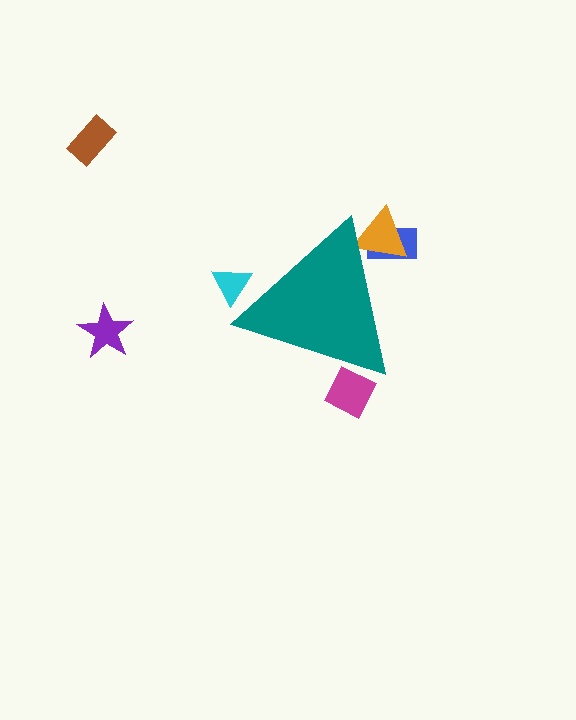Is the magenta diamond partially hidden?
Yes, the magenta diamond is partially hidden behind the teal triangle.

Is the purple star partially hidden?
No, the purple star is fully visible.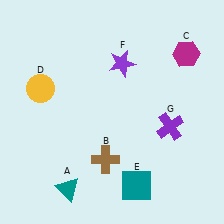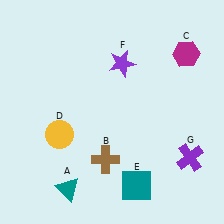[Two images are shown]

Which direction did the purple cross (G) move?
The purple cross (G) moved down.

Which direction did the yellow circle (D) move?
The yellow circle (D) moved down.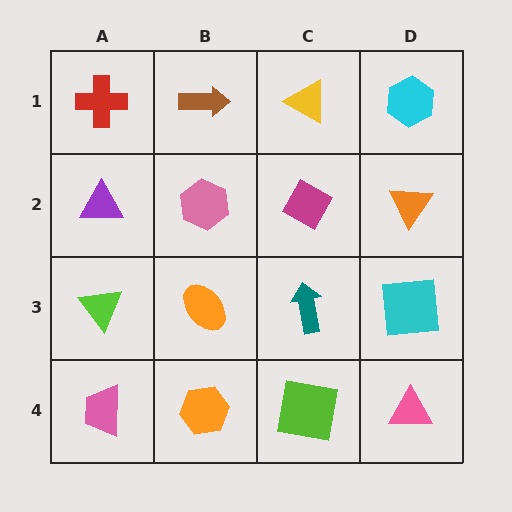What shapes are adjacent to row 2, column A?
A red cross (row 1, column A), a lime triangle (row 3, column A), a pink hexagon (row 2, column B).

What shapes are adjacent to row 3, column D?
An orange triangle (row 2, column D), a pink triangle (row 4, column D), a teal arrow (row 3, column C).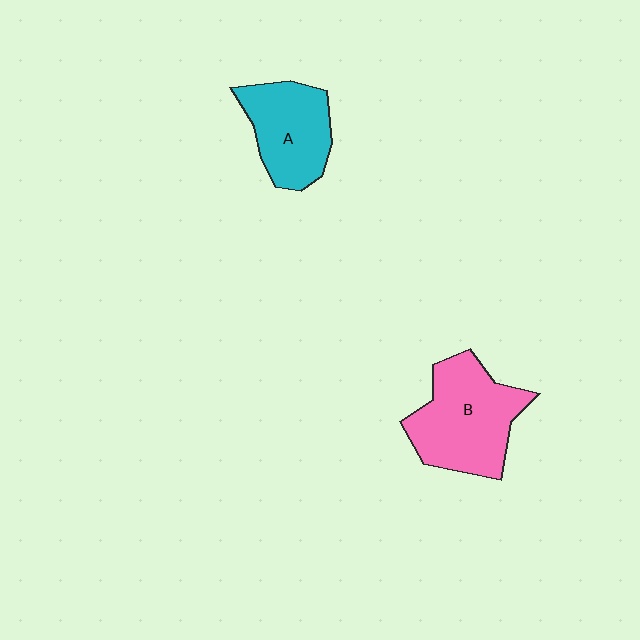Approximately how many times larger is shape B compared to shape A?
Approximately 1.3 times.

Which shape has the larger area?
Shape B (pink).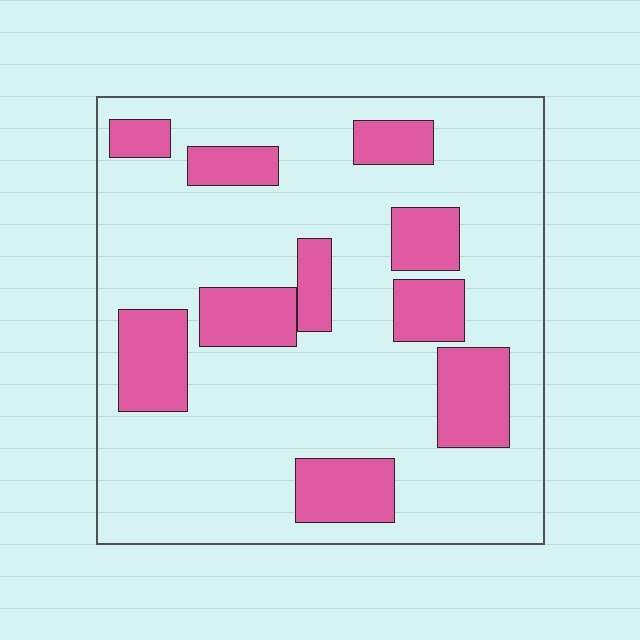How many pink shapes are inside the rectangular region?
10.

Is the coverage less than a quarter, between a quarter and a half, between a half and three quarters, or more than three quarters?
Less than a quarter.